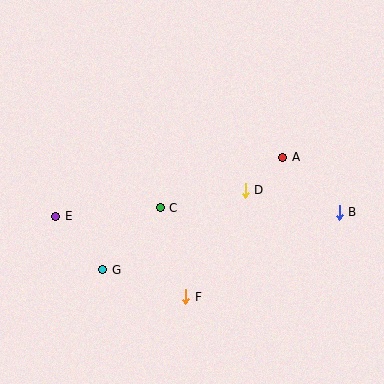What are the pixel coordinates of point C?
Point C is at (160, 208).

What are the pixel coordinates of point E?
Point E is at (56, 216).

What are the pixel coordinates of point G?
Point G is at (103, 270).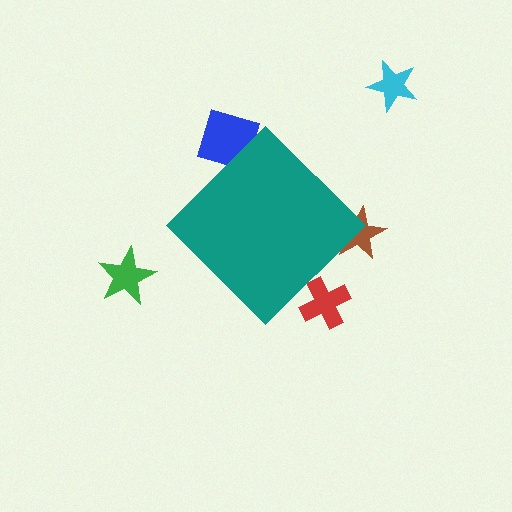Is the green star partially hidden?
No, the green star is fully visible.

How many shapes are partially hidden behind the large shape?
3 shapes are partially hidden.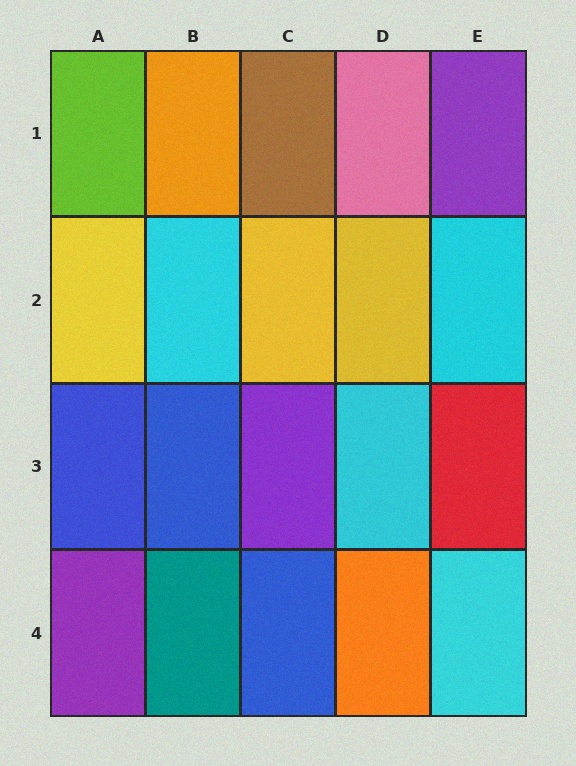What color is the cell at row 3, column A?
Blue.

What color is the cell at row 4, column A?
Purple.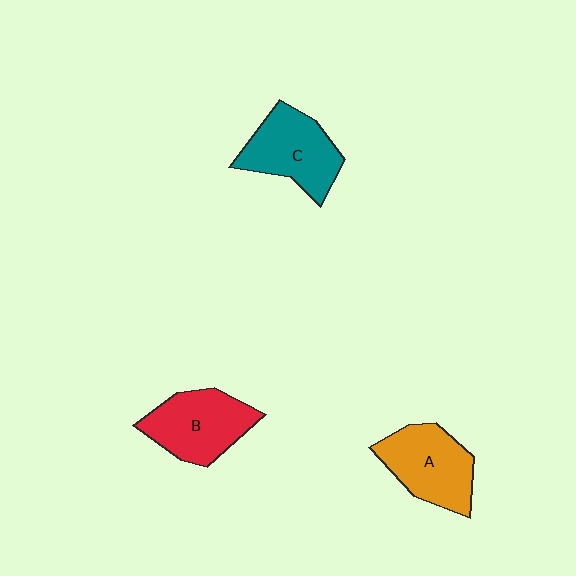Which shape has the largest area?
Shape B (red).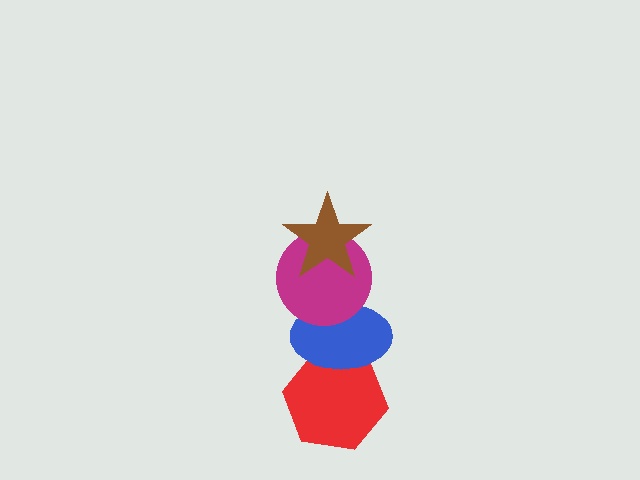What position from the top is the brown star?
The brown star is 1st from the top.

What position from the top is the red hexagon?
The red hexagon is 4th from the top.